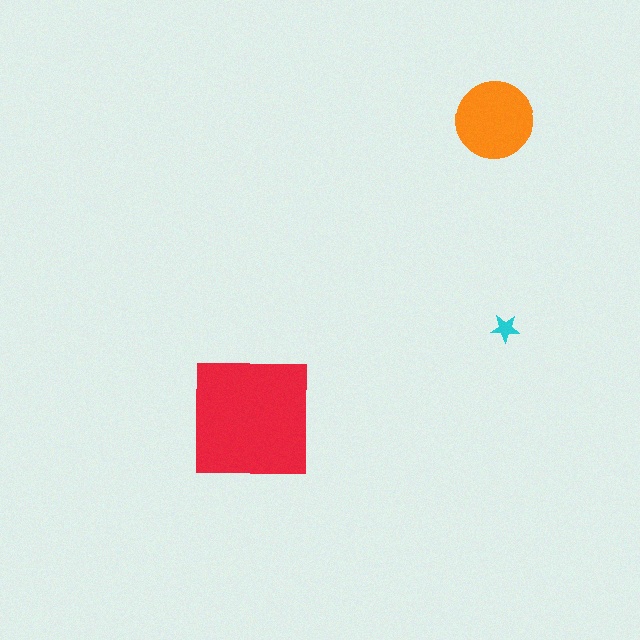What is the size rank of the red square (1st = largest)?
1st.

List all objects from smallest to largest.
The cyan star, the orange circle, the red square.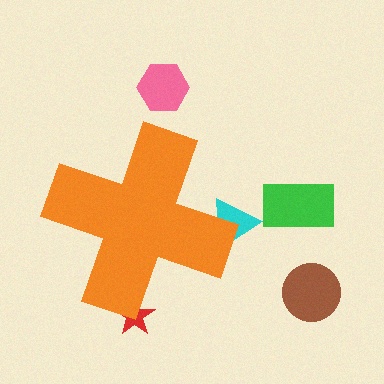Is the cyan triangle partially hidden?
Yes, the cyan triangle is partially hidden behind the orange cross.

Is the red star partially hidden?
Yes, the red star is partially hidden behind the orange cross.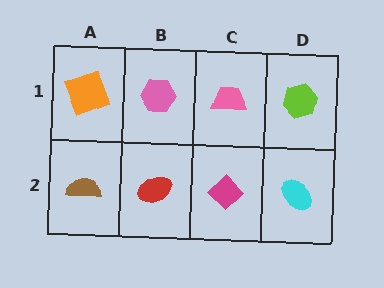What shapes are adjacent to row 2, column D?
A lime hexagon (row 1, column D), a magenta diamond (row 2, column C).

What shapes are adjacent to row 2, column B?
A pink hexagon (row 1, column B), a brown semicircle (row 2, column A), a magenta diamond (row 2, column C).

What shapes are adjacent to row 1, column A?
A brown semicircle (row 2, column A), a pink hexagon (row 1, column B).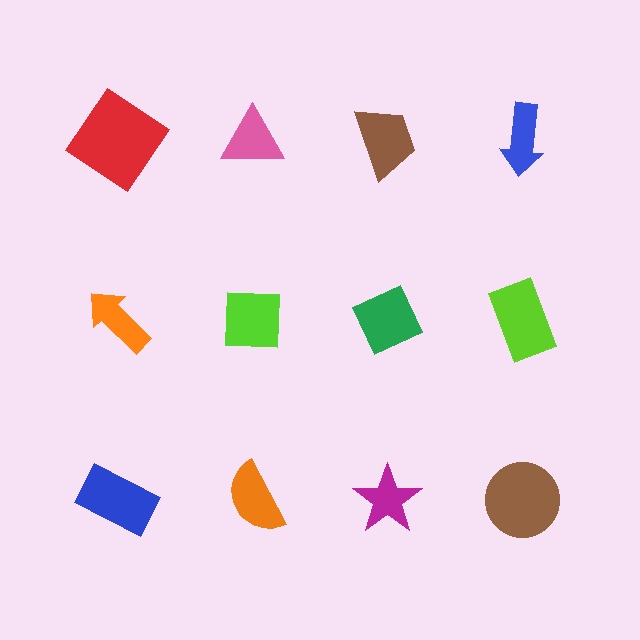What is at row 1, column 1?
A red diamond.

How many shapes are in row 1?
4 shapes.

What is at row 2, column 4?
A lime rectangle.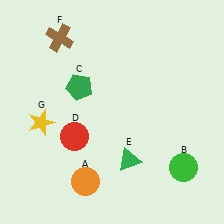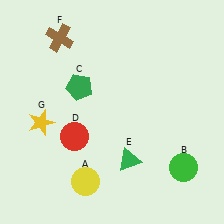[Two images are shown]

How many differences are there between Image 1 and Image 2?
There is 1 difference between the two images.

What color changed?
The circle (A) changed from orange in Image 1 to yellow in Image 2.